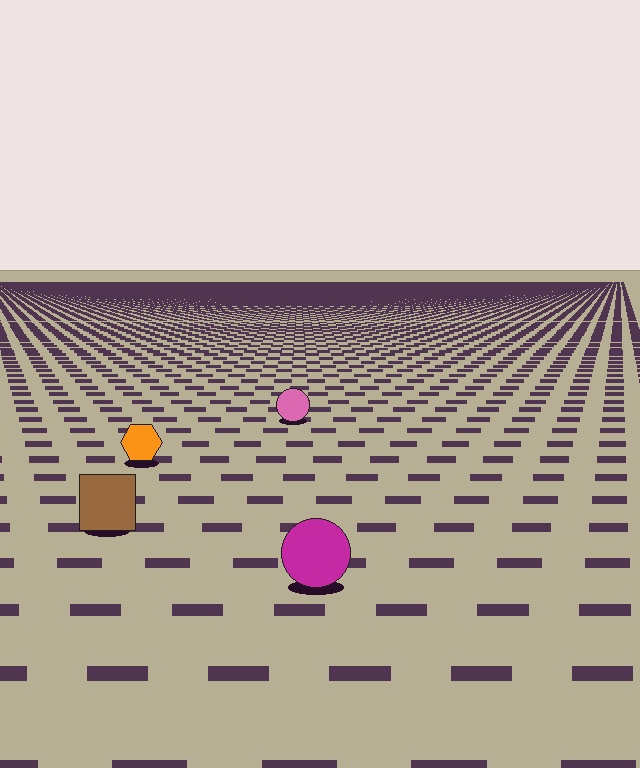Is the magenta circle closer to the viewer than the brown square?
Yes. The magenta circle is closer — you can tell from the texture gradient: the ground texture is coarser near it.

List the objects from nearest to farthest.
From nearest to farthest: the magenta circle, the brown square, the orange hexagon, the pink circle.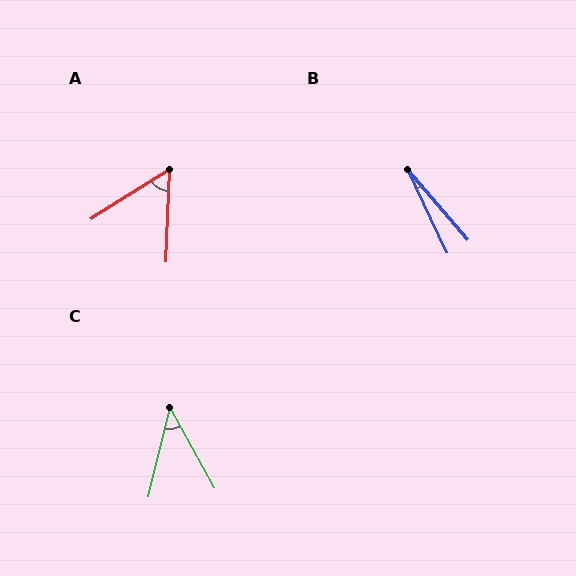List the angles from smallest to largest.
B (15°), C (43°), A (55°).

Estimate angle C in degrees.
Approximately 43 degrees.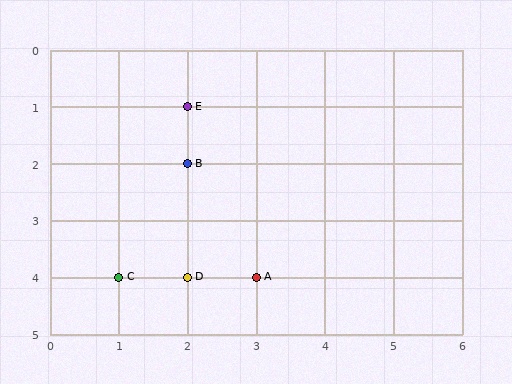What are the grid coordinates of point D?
Point D is at grid coordinates (2, 4).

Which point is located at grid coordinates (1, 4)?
Point C is at (1, 4).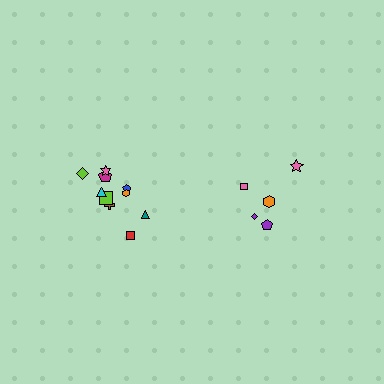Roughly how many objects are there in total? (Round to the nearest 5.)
Roughly 15 objects in total.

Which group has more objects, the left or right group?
The left group.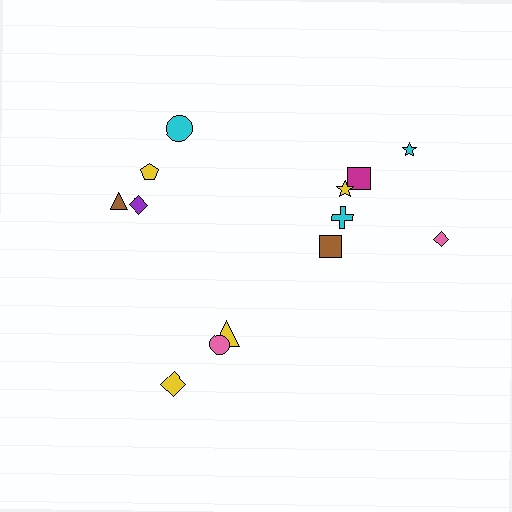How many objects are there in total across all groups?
There are 13 objects.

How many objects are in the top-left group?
There are 4 objects.